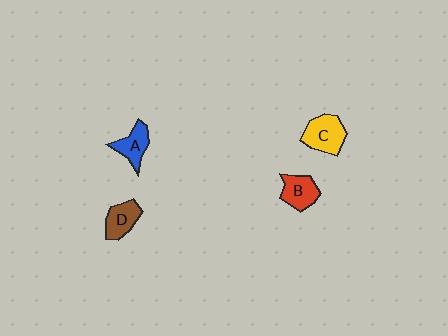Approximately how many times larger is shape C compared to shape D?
Approximately 1.3 times.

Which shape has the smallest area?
Shape A (blue).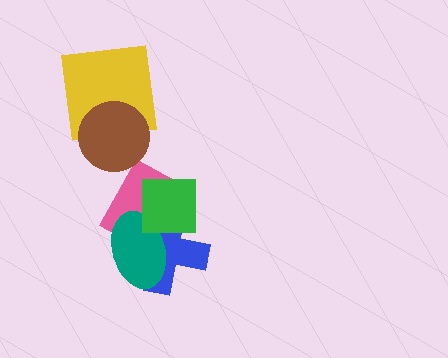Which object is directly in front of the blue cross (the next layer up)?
The teal ellipse is directly in front of the blue cross.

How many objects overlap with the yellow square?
1 object overlaps with the yellow square.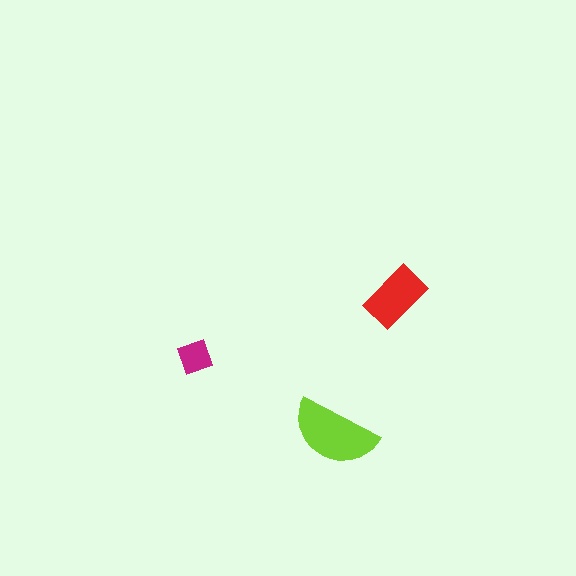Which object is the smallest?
The magenta diamond.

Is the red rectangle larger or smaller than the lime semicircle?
Smaller.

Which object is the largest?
The lime semicircle.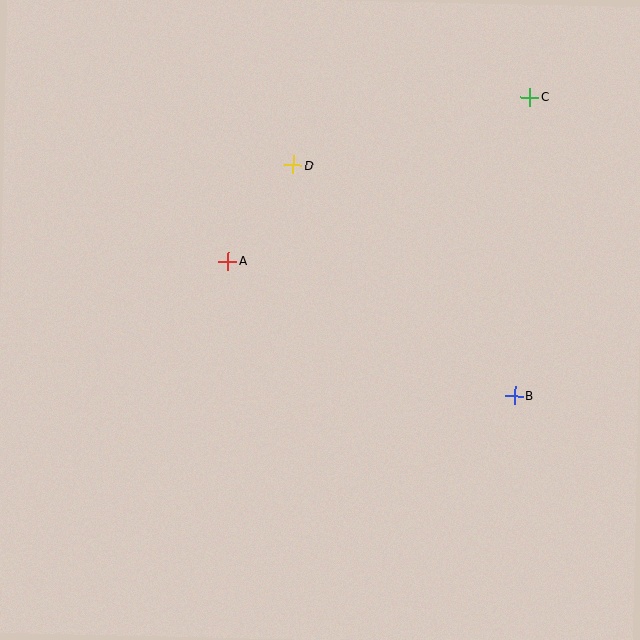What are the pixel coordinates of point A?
Point A is at (228, 261).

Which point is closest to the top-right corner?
Point C is closest to the top-right corner.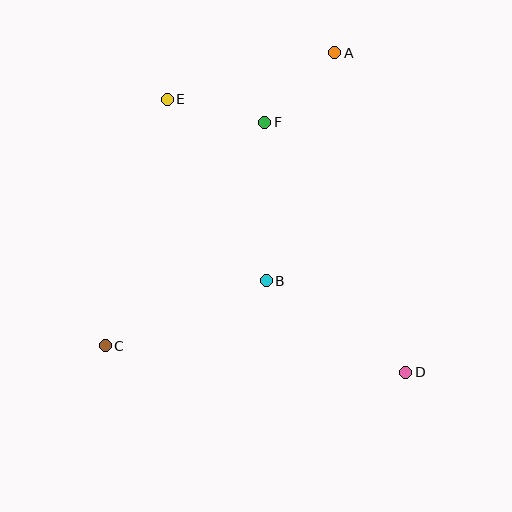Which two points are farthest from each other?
Points A and C are farthest from each other.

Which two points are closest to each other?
Points A and F are closest to each other.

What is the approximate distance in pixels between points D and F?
The distance between D and F is approximately 287 pixels.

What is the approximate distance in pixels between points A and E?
The distance between A and E is approximately 173 pixels.